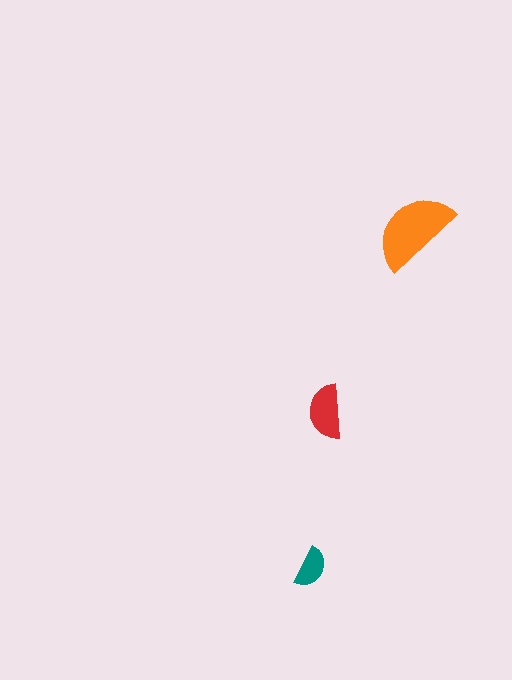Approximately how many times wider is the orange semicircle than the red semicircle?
About 1.5 times wider.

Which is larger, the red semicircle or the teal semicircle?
The red one.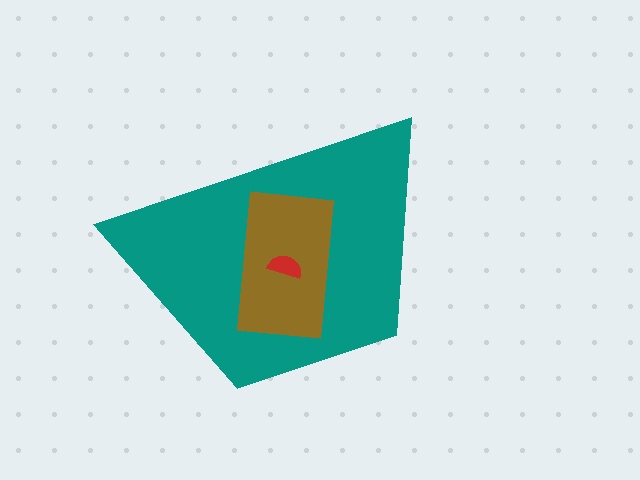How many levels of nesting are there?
3.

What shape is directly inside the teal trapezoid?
The brown rectangle.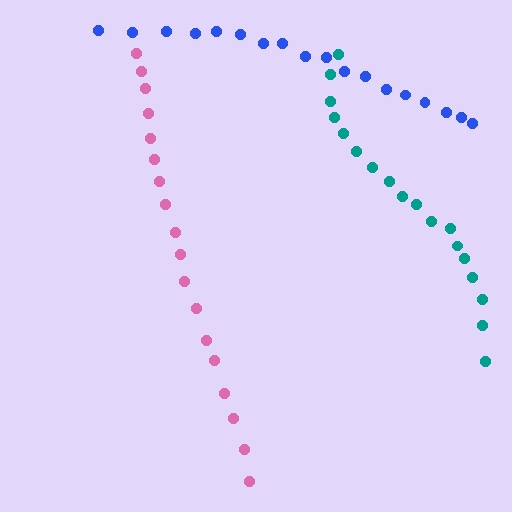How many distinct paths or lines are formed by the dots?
There are 3 distinct paths.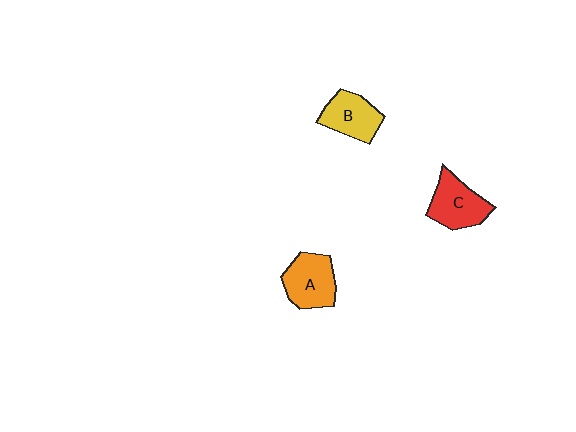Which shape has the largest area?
Shape A (orange).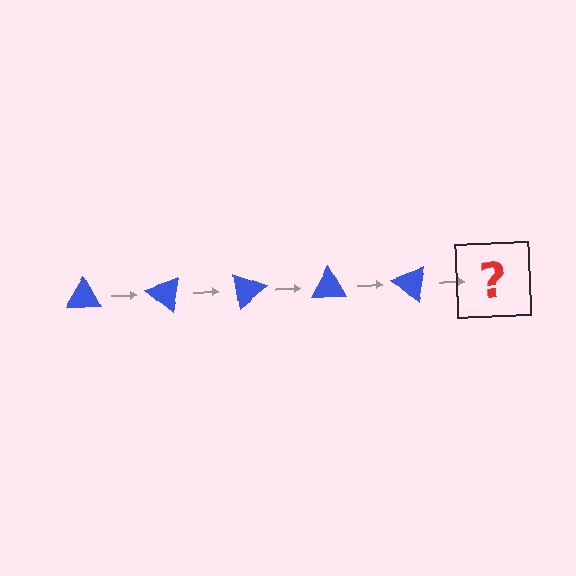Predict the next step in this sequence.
The next step is a blue triangle rotated 200 degrees.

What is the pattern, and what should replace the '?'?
The pattern is that the triangle rotates 40 degrees each step. The '?' should be a blue triangle rotated 200 degrees.